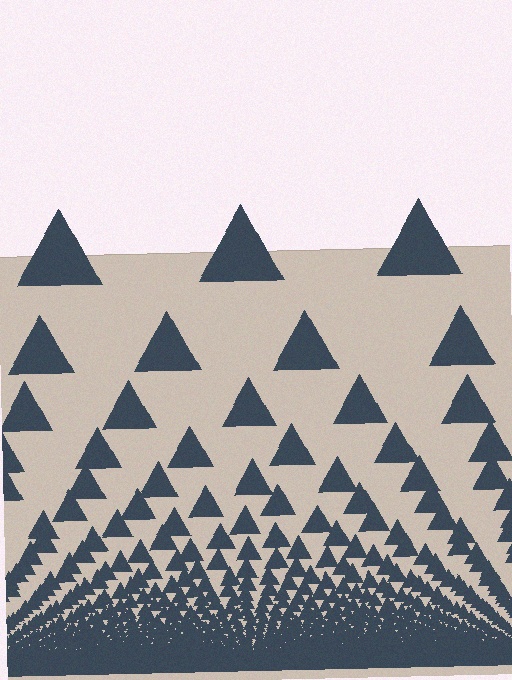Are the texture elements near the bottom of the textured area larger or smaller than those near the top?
Smaller. The gradient is inverted — elements near the bottom are smaller and denser.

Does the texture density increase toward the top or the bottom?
Density increases toward the bottom.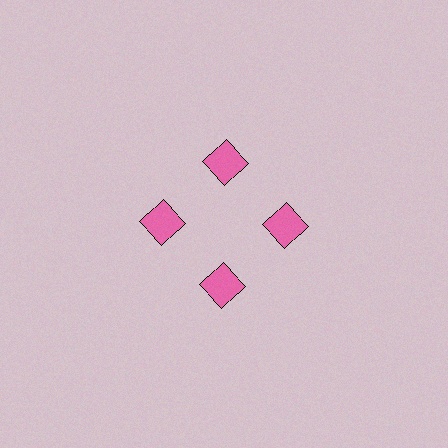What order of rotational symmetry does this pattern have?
This pattern has 4-fold rotational symmetry.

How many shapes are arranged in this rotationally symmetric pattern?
There are 4 shapes, arranged in 4 groups of 1.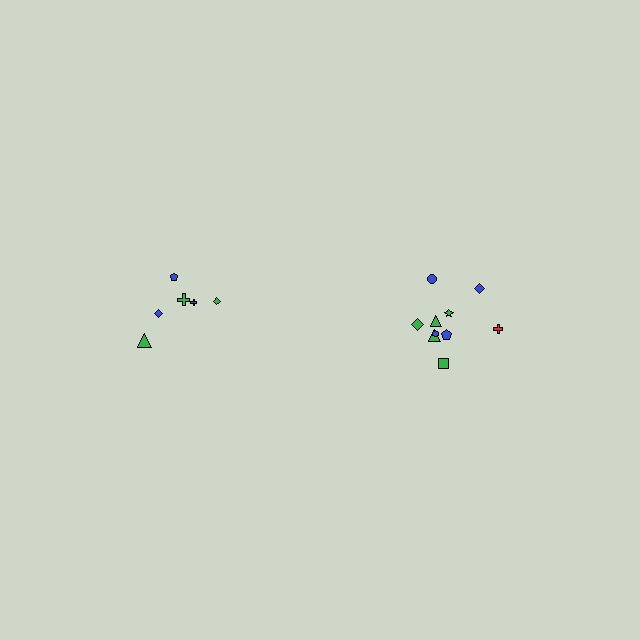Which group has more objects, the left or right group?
The right group.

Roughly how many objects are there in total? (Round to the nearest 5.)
Roughly 15 objects in total.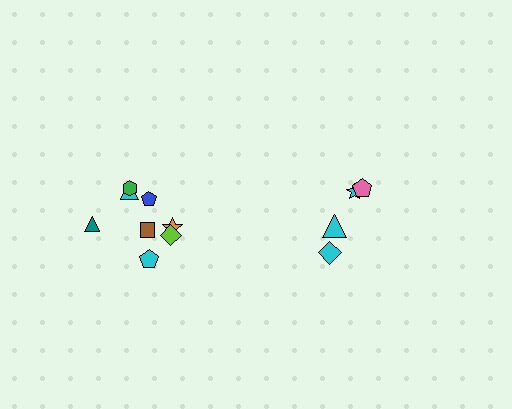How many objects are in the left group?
There are 8 objects.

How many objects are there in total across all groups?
There are 12 objects.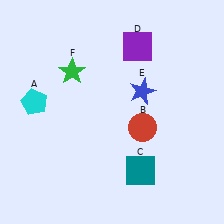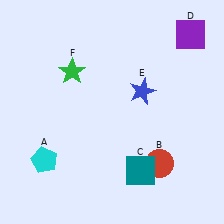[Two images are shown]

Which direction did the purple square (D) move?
The purple square (D) moved right.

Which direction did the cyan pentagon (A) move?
The cyan pentagon (A) moved down.